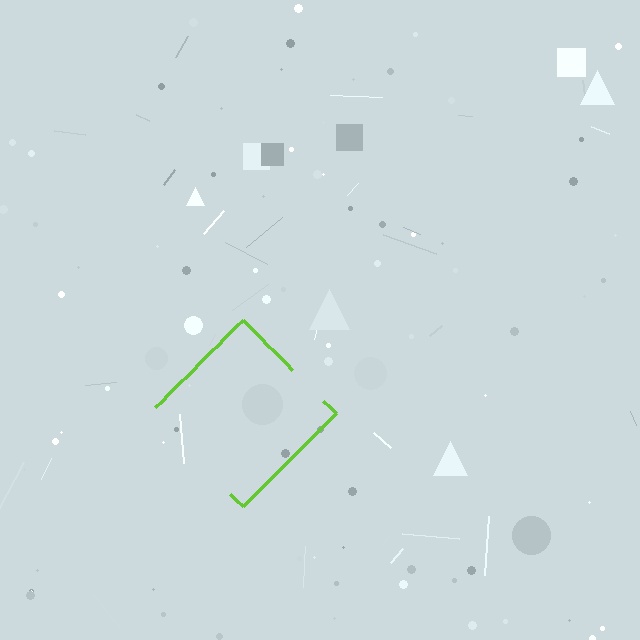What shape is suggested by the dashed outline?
The dashed outline suggests a diamond.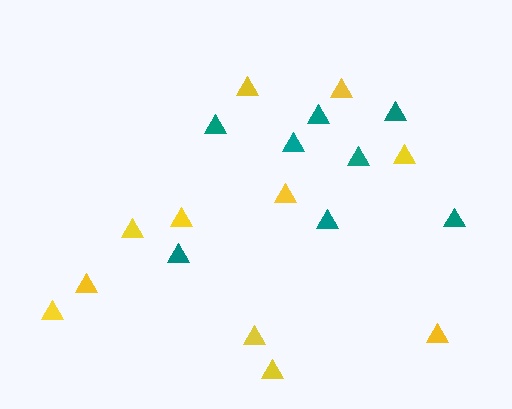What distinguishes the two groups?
There are 2 groups: one group of teal triangles (8) and one group of yellow triangles (11).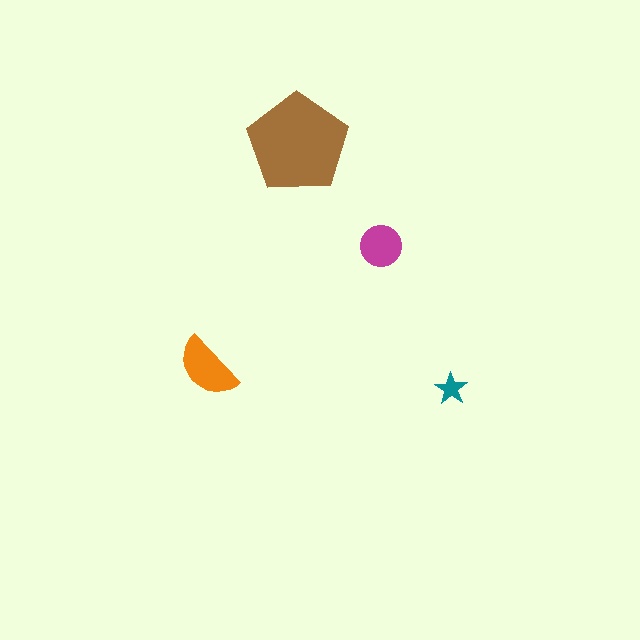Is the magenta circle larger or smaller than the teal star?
Larger.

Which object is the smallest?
The teal star.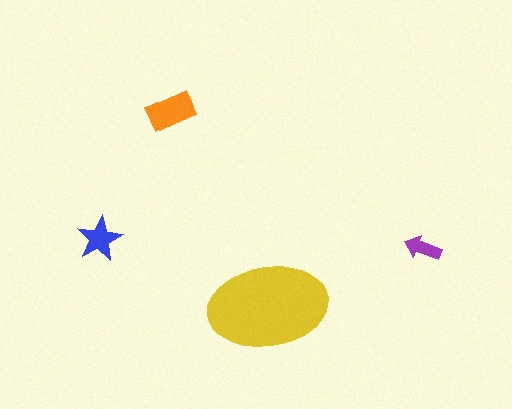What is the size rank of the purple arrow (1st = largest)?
4th.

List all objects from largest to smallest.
The yellow ellipse, the orange rectangle, the blue star, the purple arrow.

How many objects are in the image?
There are 4 objects in the image.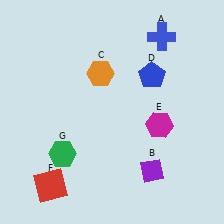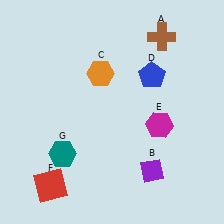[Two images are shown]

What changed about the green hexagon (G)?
In Image 1, G is green. In Image 2, it changed to teal.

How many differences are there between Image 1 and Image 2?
There are 2 differences between the two images.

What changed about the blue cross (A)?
In Image 1, A is blue. In Image 2, it changed to brown.